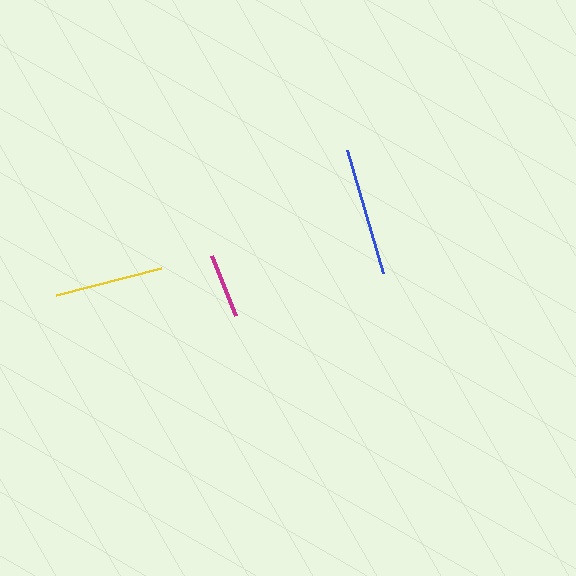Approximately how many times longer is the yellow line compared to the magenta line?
The yellow line is approximately 1.7 times the length of the magenta line.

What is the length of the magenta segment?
The magenta segment is approximately 64 pixels long.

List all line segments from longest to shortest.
From longest to shortest: blue, yellow, magenta.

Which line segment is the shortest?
The magenta line is the shortest at approximately 64 pixels.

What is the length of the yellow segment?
The yellow segment is approximately 109 pixels long.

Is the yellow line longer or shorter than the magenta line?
The yellow line is longer than the magenta line.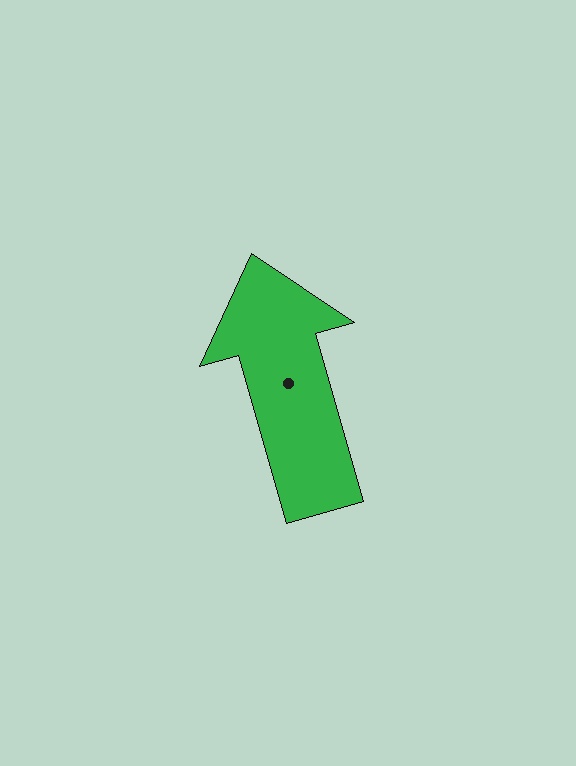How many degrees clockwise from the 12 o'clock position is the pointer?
Approximately 344 degrees.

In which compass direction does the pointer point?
North.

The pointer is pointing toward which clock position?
Roughly 11 o'clock.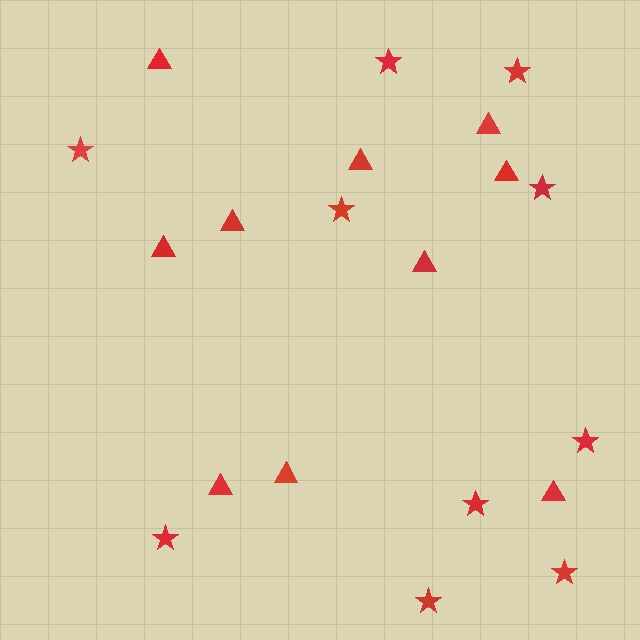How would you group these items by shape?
There are 2 groups: one group of stars (10) and one group of triangles (10).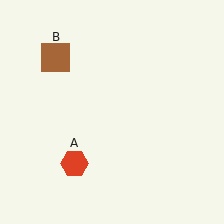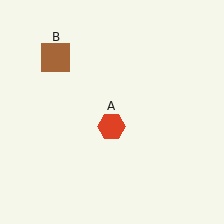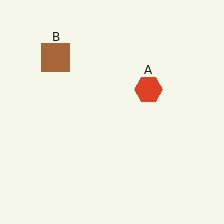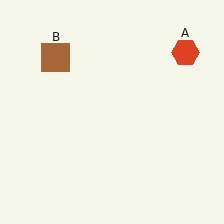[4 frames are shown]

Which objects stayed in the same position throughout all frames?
Brown square (object B) remained stationary.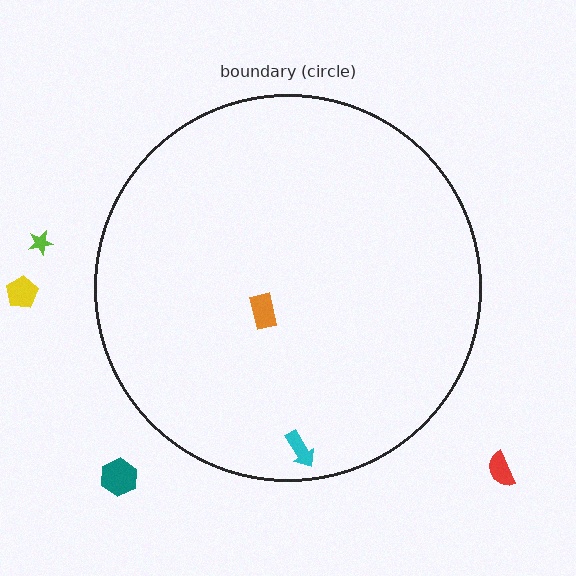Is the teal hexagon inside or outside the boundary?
Outside.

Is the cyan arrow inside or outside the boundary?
Inside.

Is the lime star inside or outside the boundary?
Outside.